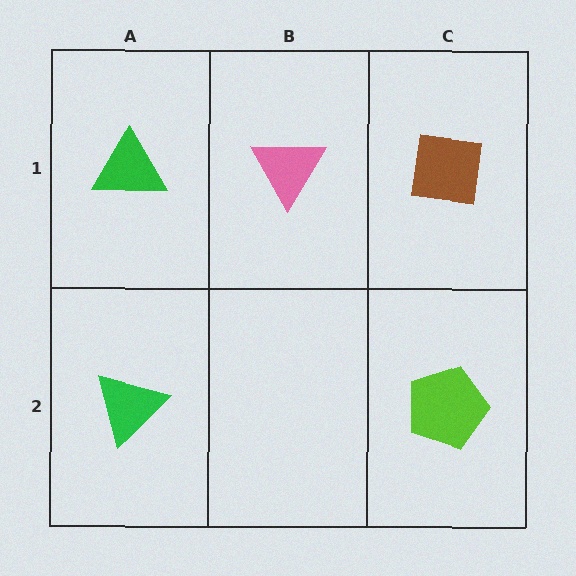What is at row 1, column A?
A green triangle.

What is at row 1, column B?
A pink triangle.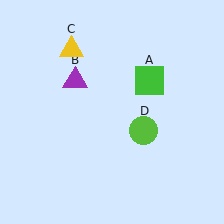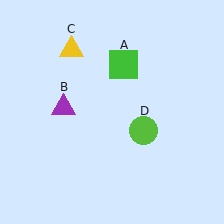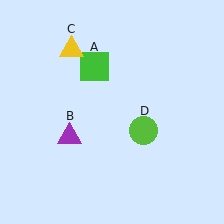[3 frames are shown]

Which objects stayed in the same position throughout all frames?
Yellow triangle (object C) and lime circle (object D) remained stationary.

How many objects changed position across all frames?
2 objects changed position: green square (object A), purple triangle (object B).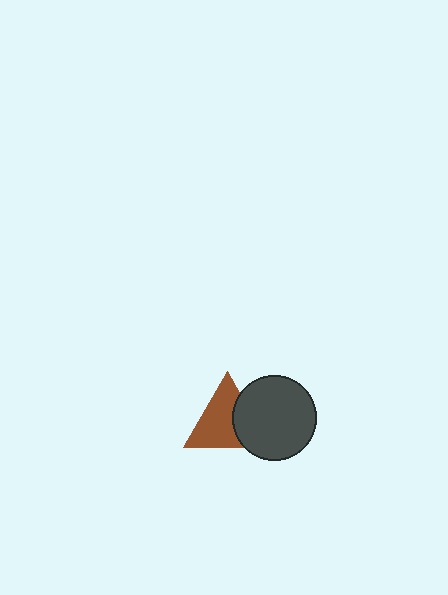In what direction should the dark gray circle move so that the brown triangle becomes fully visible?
The dark gray circle should move right. That is the shortest direction to clear the overlap and leave the brown triangle fully visible.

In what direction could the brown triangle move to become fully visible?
The brown triangle could move left. That would shift it out from behind the dark gray circle entirely.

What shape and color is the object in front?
The object in front is a dark gray circle.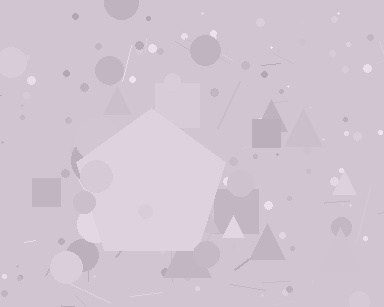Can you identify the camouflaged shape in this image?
The camouflaged shape is a pentagon.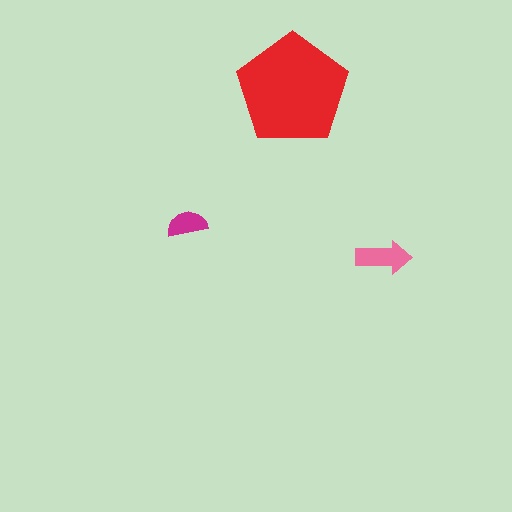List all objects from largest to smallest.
The red pentagon, the pink arrow, the magenta semicircle.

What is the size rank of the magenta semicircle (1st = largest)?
3rd.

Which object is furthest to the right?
The pink arrow is rightmost.